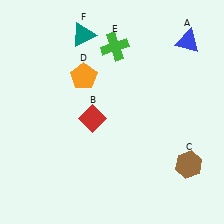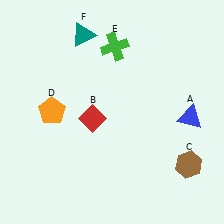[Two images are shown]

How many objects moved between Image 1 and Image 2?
2 objects moved between the two images.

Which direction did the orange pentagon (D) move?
The orange pentagon (D) moved down.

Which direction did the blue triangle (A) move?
The blue triangle (A) moved down.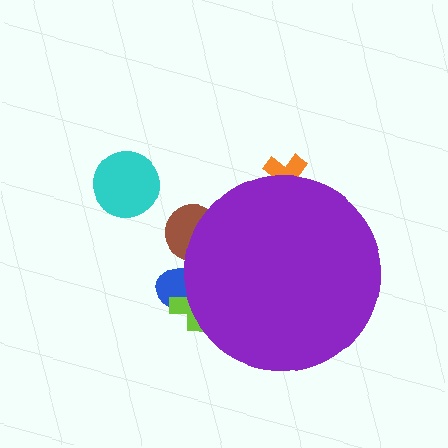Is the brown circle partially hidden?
Yes, the brown circle is partially hidden behind the purple circle.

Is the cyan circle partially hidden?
No, the cyan circle is fully visible.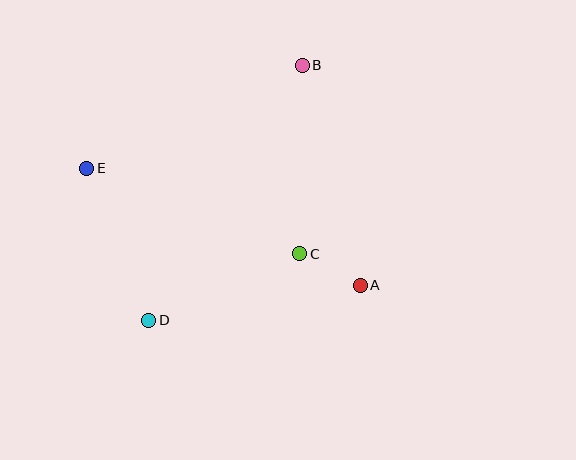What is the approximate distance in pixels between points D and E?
The distance between D and E is approximately 164 pixels.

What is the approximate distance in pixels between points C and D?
The distance between C and D is approximately 165 pixels.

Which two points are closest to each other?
Points A and C are closest to each other.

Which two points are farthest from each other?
Points A and E are farthest from each other.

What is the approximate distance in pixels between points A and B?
The distance between A and B is approximately 227 pixels.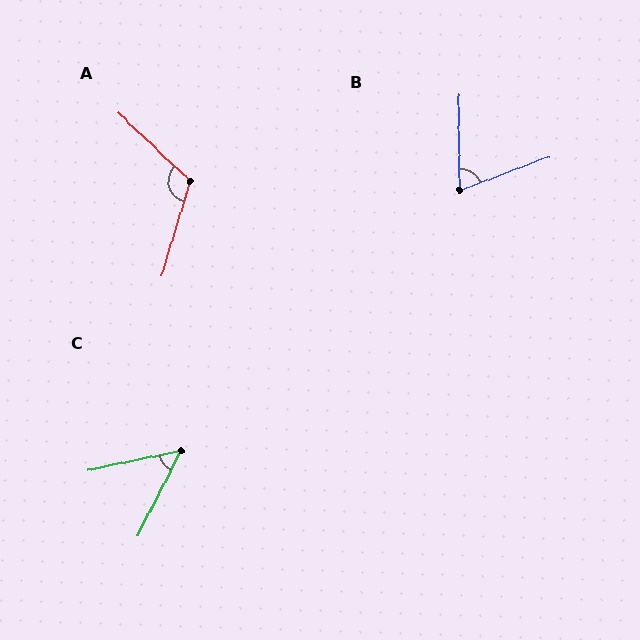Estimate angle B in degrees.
Approximately 70 degrees.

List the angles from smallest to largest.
C (51°), B (70°), A (117°).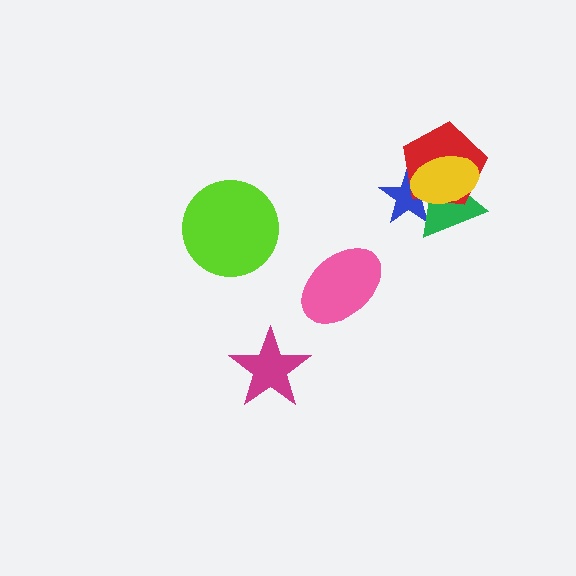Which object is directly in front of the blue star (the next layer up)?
The green triangle is directly in front of the blue star.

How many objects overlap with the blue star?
3 objects overlap with the blue star.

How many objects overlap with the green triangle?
3 objects overlap with the green triangle.